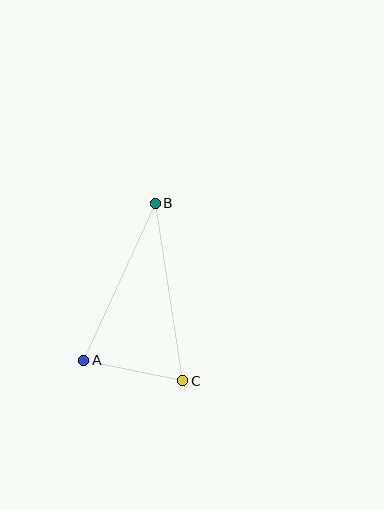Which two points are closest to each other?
Points A and C are closest to each other.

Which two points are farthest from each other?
Points B and C are farthest from each other.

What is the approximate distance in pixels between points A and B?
The distance between A and B is approximately 172 pixels.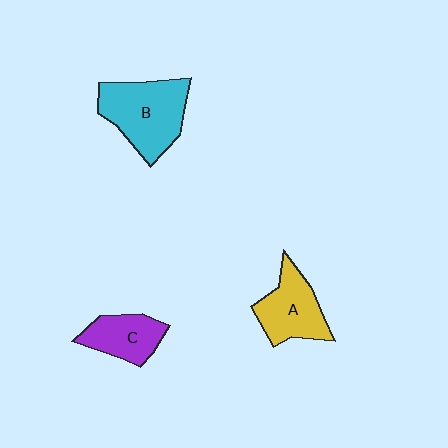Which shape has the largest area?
Shape B (cyan).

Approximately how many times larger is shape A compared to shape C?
Approximately 1.2 times.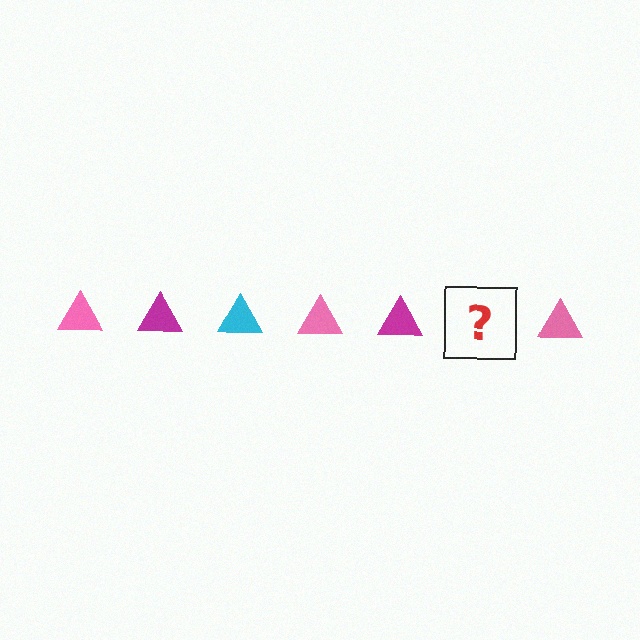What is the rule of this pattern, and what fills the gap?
The rule is that the pattern cycles through pink, magenta, cyan triangles. The gap should be filled with a cyan triangle.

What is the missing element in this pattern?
The missing element is a cyan triangle.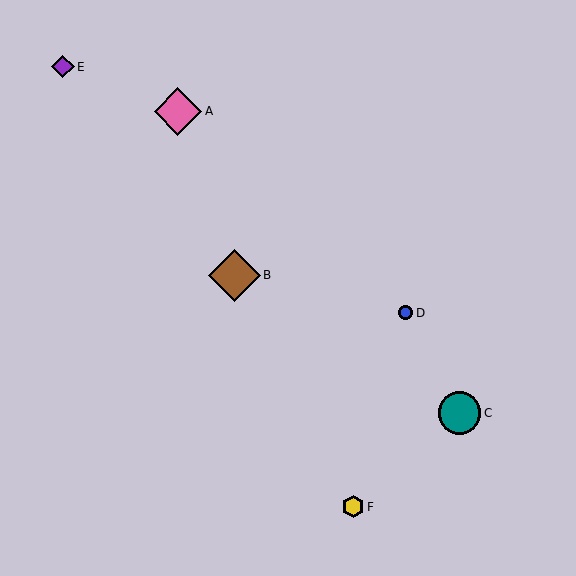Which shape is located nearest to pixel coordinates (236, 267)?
The brown diamond (labeled B) at (235, 275) is nearest to that location.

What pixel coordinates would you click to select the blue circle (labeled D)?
Click at (406, 313) to select the blue circle D.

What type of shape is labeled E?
Shape E is a purple diamond.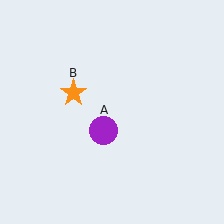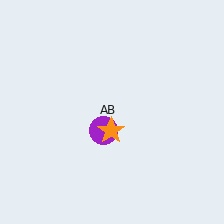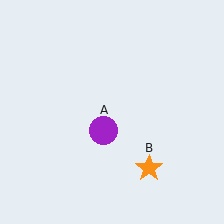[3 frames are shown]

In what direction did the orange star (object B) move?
The orange star (object B) moved down and to the right.